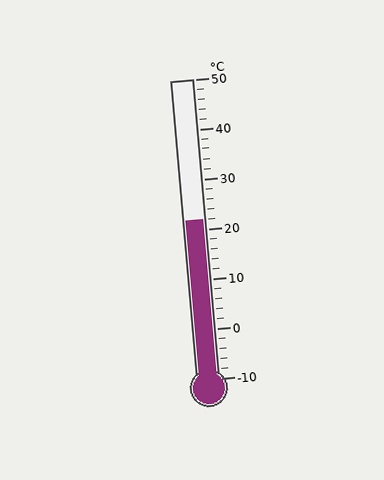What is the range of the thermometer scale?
The thermometer scale ranges from -10°C to 50°C.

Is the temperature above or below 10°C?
The temperature is above 10°C.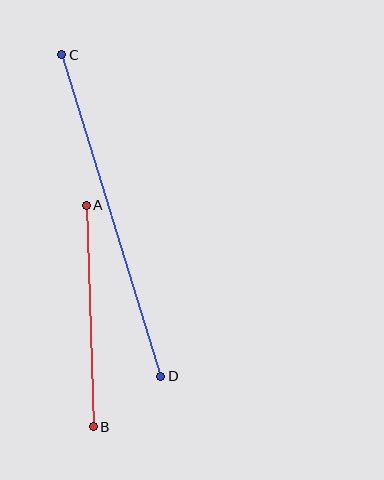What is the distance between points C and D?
The distance is approximately 336 pixels.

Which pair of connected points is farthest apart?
Points C and D are farthest apart.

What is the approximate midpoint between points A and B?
The midpoint is at approximately (90, 316) pixels.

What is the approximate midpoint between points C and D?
The midpoint is at approximately (111, 216) pixels.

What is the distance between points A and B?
The distance is approximately 222 pixels.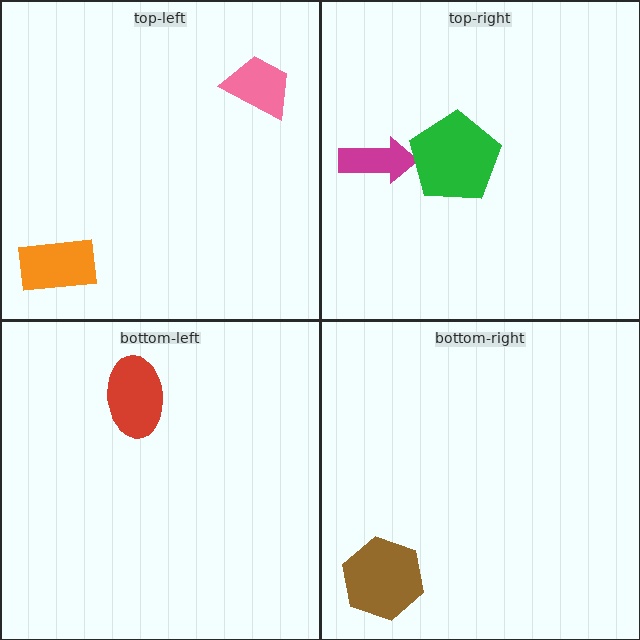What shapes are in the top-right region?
The magenta arrow, the green pentagon.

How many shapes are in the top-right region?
2.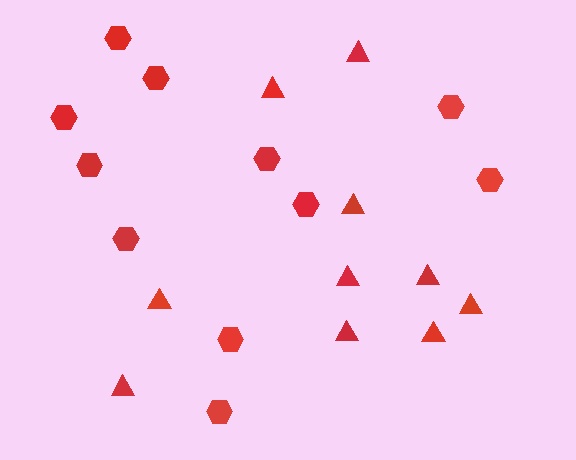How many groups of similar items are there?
There are 2 groups: one group of triangles (10) and one group of hexagons (11).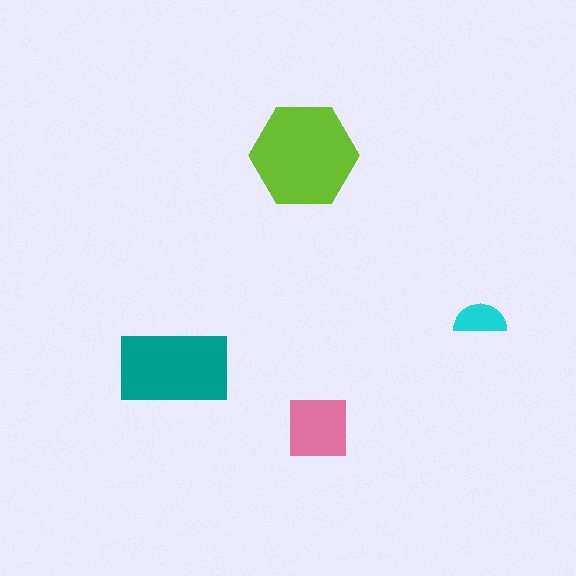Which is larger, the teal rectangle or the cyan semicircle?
The teal rectangle.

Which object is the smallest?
The cyan semicircle.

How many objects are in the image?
There are 4 objects in the image.